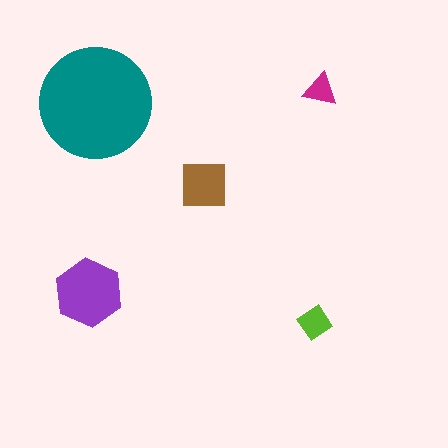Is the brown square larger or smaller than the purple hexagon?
Smaller.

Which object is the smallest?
The magenta triangle.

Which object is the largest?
The teal circle.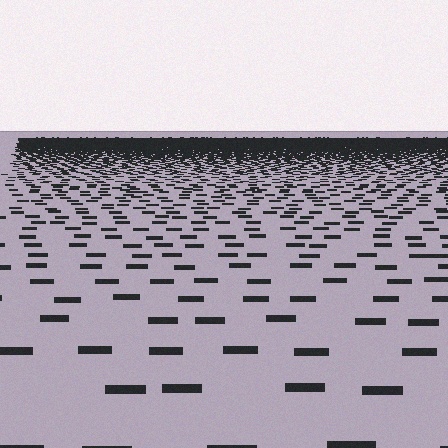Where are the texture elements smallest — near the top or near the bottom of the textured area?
Near the top.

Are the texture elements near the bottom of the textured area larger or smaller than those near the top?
Larger. Near the bottom, elements are closer to the viewer and appear at a bigger on-screen size.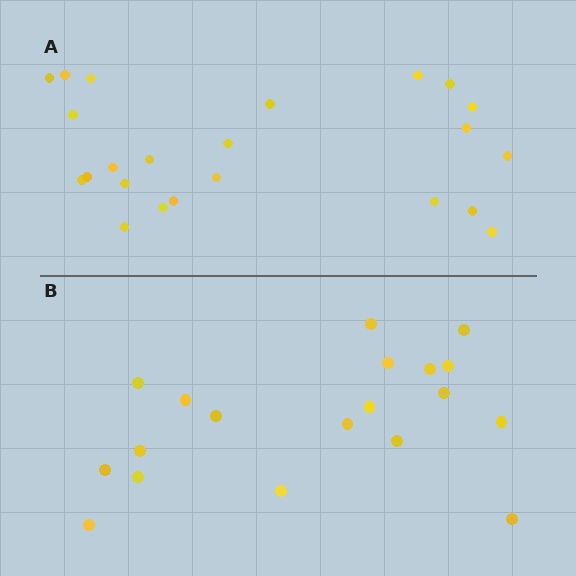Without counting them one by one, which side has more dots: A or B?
Region A (the top region) has more dots.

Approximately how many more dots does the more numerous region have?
Region A has about 4 more dots than region B.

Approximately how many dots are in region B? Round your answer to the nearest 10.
About 20 dots. (The exact count is 19, which rounds to 20.)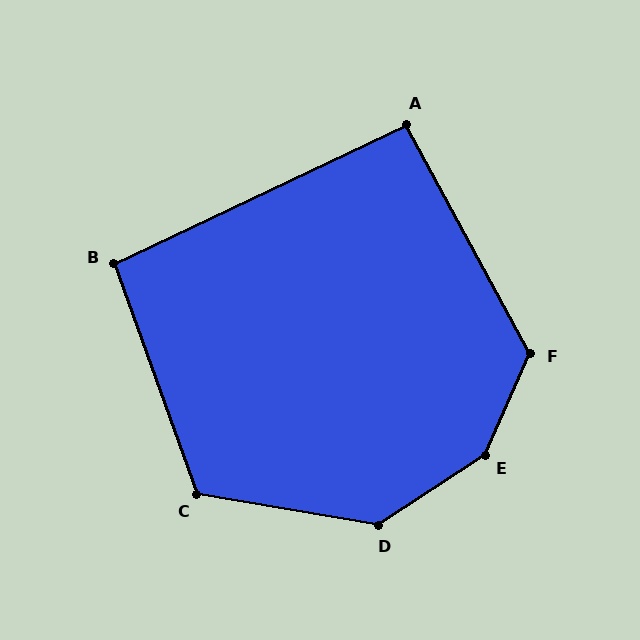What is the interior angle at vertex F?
Approximately 127 degrees (obtuse).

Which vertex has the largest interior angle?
E, at approximately 148 degrees.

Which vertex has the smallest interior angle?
A, at approximately 93 degrees.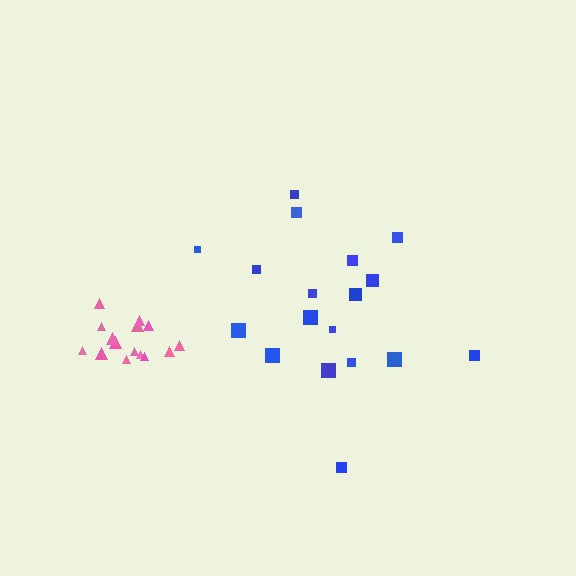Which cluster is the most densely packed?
Pink.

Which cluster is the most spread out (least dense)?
Blue.